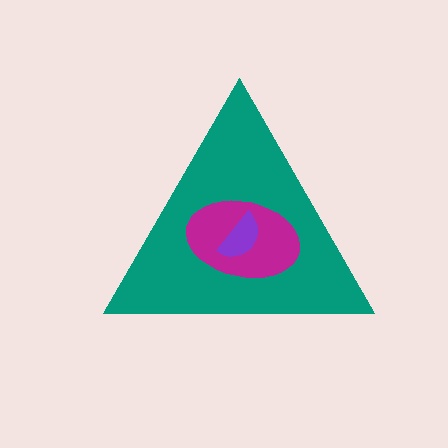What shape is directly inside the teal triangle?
The magenta ellipse.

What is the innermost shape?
The purple semicircle.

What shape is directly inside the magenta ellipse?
The purple semicircle.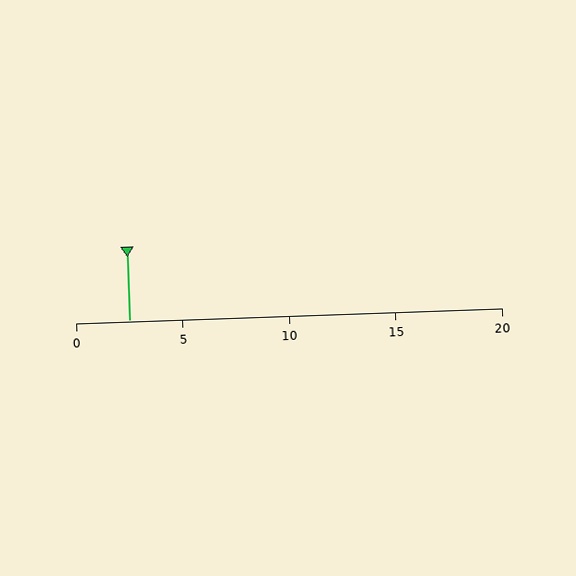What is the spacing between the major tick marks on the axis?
The major ticks are spaced 5 apart.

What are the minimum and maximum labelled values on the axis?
The axis runs from 0 to 20.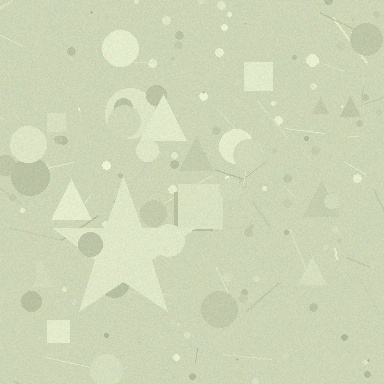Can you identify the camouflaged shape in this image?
The camouflaged shape is a star.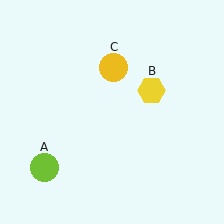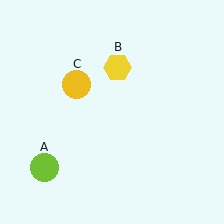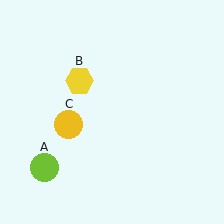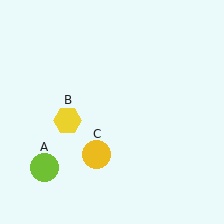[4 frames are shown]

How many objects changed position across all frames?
2 objects changed position: yellow hexagon (object B), yellow circle (object C).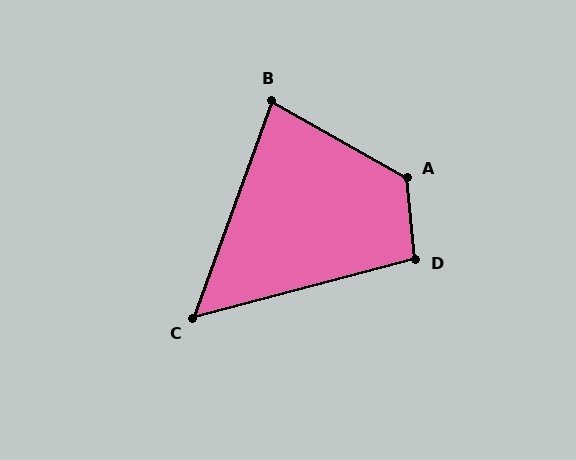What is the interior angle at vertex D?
Approximately 100 degrees (obtuse).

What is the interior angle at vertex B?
Approximately 80 degrees (acute).